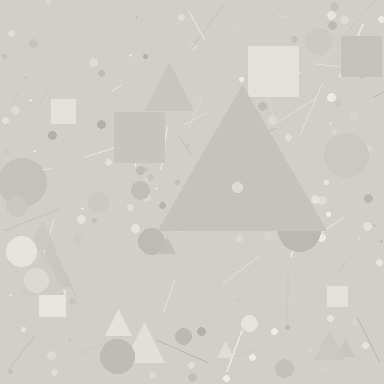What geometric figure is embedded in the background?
A triangle is embedded in the background.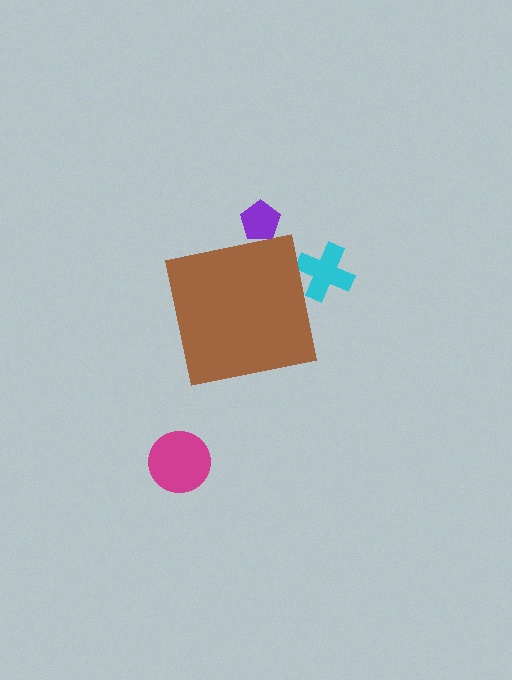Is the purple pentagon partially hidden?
Yes, the purple pentagon is partially hidden behind the brown square.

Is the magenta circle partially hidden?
No, the magenta circle is fully visible.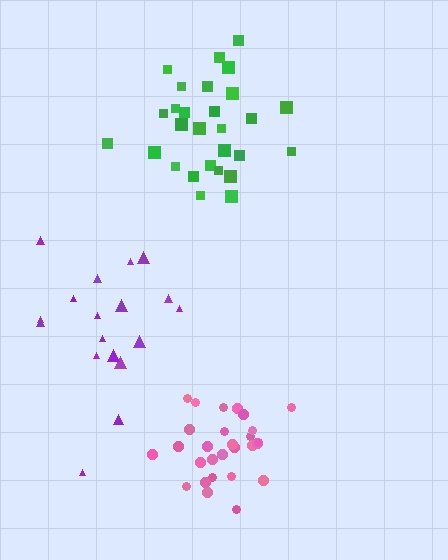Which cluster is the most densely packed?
Pink.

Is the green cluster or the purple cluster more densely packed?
Green.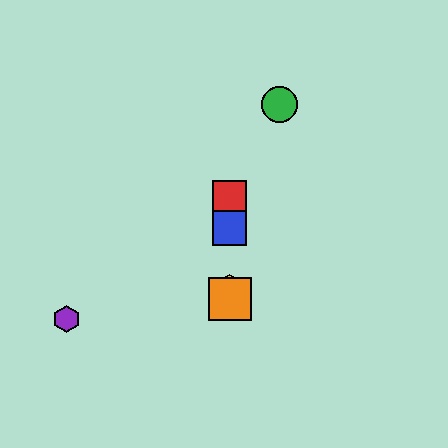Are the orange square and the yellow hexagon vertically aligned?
Yes, both are at x≈230.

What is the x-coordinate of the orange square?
The orange square is at x≈230.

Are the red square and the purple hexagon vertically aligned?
No, the red square is at x≈230 and the purple hexagon is at x≈66.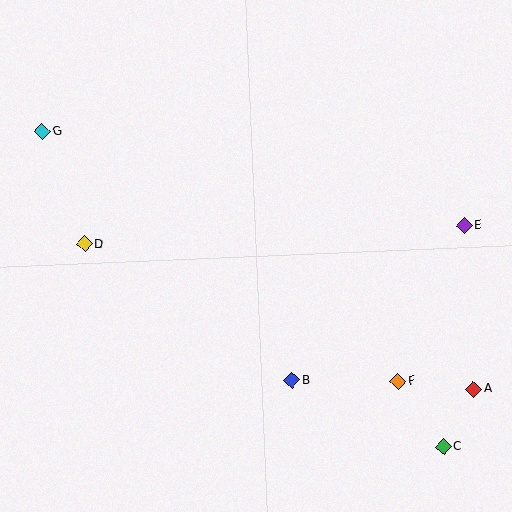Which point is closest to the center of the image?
Point B at (292, 380) is closest to the center.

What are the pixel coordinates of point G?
Point G is at (42, 132).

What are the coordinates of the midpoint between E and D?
The midpoint between E and D is at (274, 235).